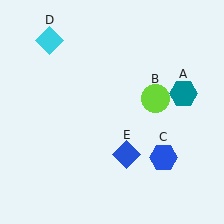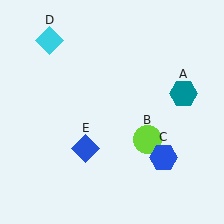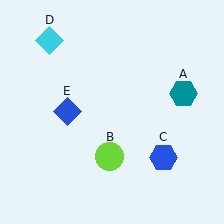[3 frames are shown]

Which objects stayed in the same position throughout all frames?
Teal hexagon (object A) and blue hexagon (object C) and cyan diamond (object D) remained stationary.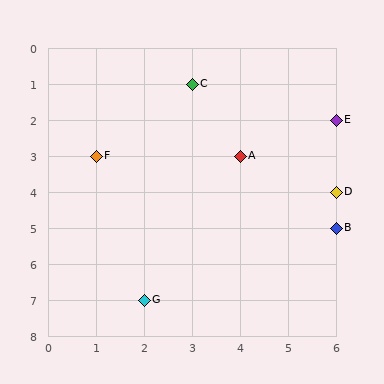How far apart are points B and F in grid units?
Points B and F are 5 columns and 2 rows apart (about 5.4 grid units diagonally).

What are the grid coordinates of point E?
Point E is at grid coordinates (6, 2).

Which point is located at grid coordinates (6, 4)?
Point D is at (6, 4).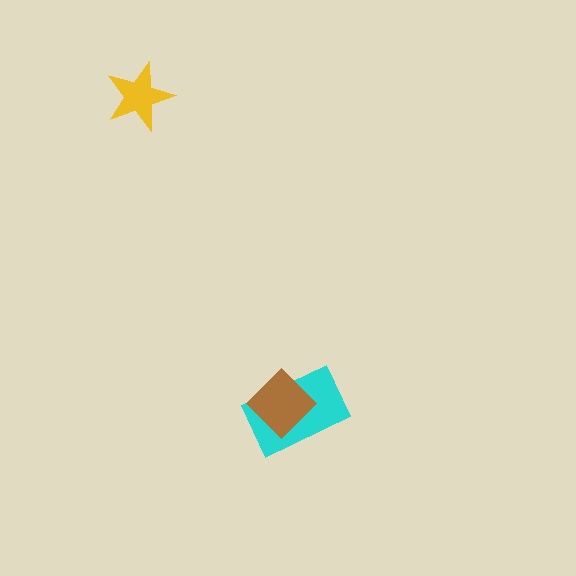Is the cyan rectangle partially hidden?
Yes, it is partially covered by another shape.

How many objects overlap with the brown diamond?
1 object overlaps with the brown diamond.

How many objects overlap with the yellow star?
0 objects overlap with the yellow star.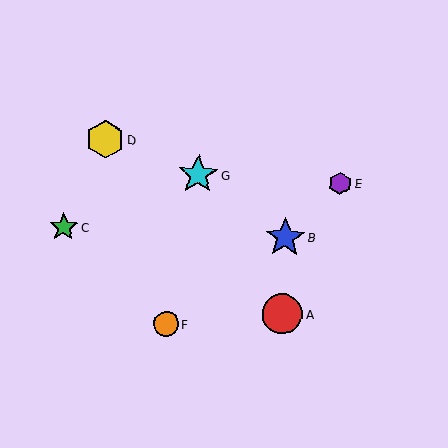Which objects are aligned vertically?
Objects A, B are aligned vertically.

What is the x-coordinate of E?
Object E is at x≈340.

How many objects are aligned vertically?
2 objects (A, B) are aligned vertically.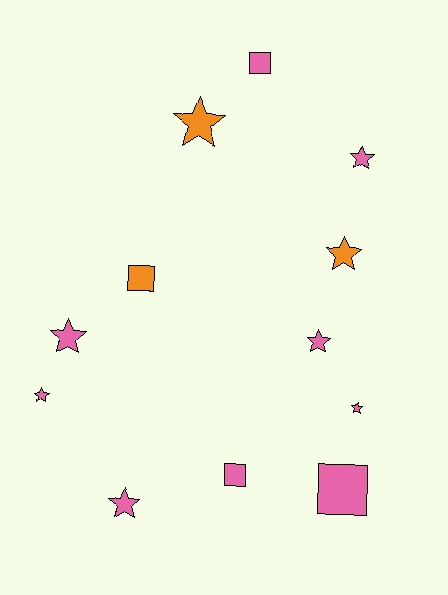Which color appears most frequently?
Pink, with 9 objects.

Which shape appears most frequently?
Star, with 8 objects.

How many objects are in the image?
There are 12 objects.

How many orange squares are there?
There is 1 orange square.